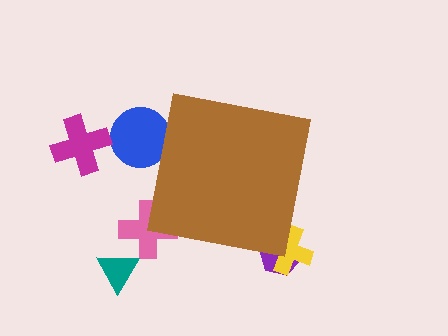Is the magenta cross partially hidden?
No, the magenta cross is fully visible.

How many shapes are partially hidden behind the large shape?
4 shapes are partially hidden.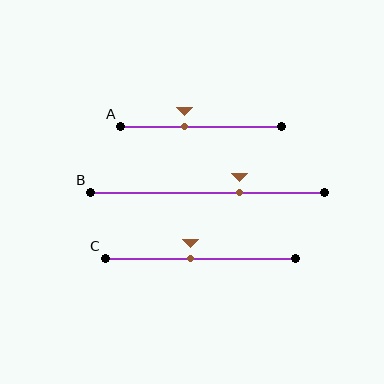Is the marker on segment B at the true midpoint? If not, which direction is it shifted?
No, the marker on segment B is shifted to the right by about 14% of the segment length.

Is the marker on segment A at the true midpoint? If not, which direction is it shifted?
No, the marker on segment A is shifted to the left by about 10% of the segment length.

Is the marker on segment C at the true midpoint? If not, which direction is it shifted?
No, the marker on segment C is shifted to the left by about 5% of the segment length.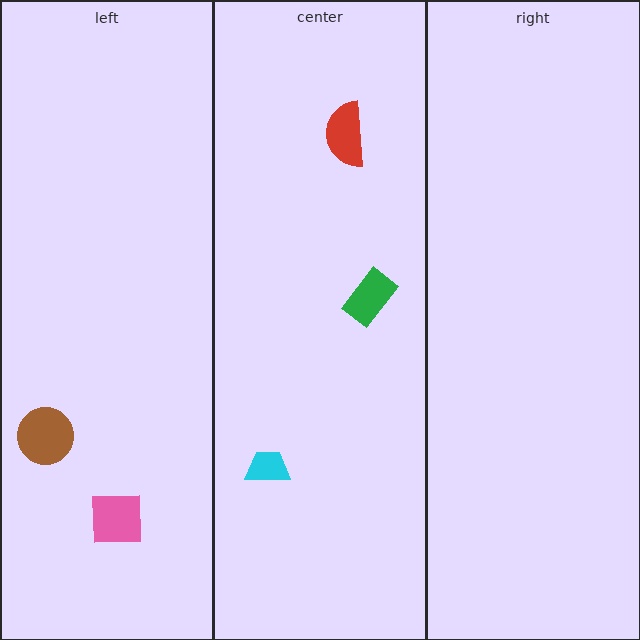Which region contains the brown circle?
The left region.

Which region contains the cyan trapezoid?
The center region.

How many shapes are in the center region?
3.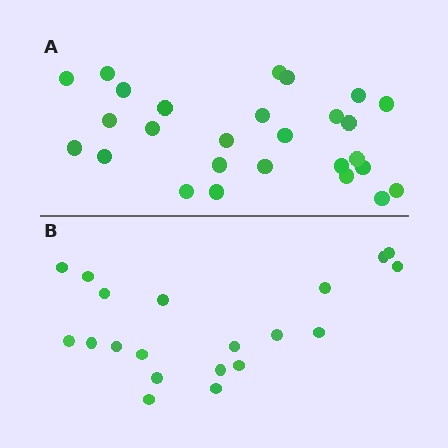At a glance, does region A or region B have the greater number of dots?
Region A (the top region) has more dots.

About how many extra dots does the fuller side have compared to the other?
Region A has roughly 8 or so more dots than region B.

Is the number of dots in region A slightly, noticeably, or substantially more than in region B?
Region A has noticeably more, but not dramatically so. The ratio is roughly 1.4 to 1.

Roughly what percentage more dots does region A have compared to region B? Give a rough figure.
About 35% more.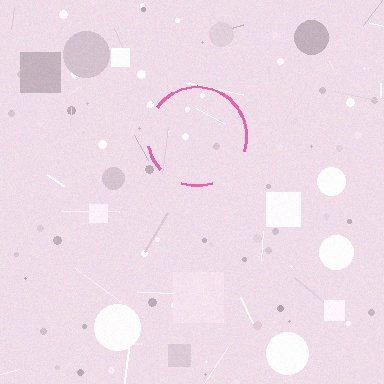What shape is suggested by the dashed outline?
The dashed outline suggests a circle.